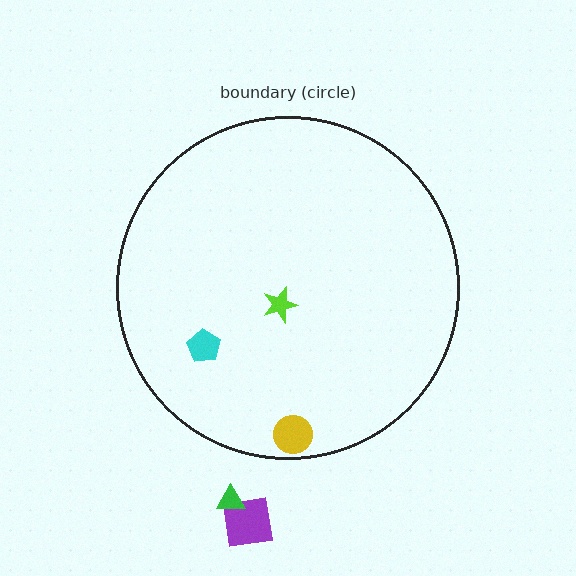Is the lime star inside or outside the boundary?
Inside.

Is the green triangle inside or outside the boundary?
Outside.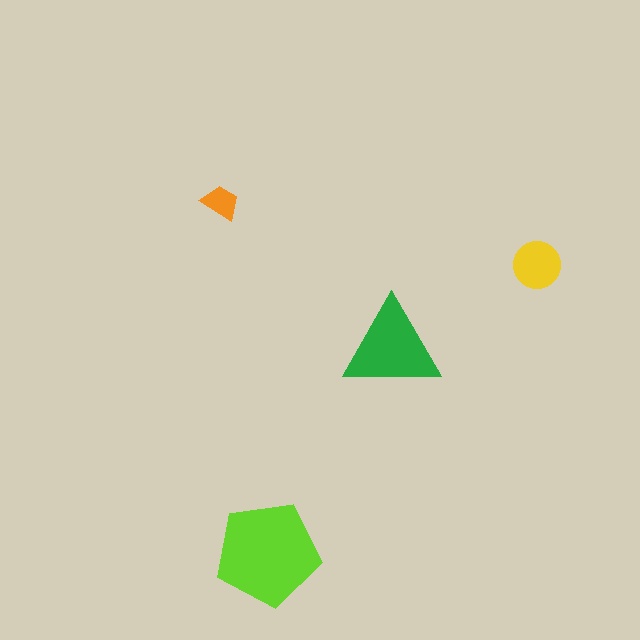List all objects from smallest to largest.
The orange trapezoid, the yellow circle, the green triangle, the lime pentagon.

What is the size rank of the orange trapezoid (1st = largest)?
4th.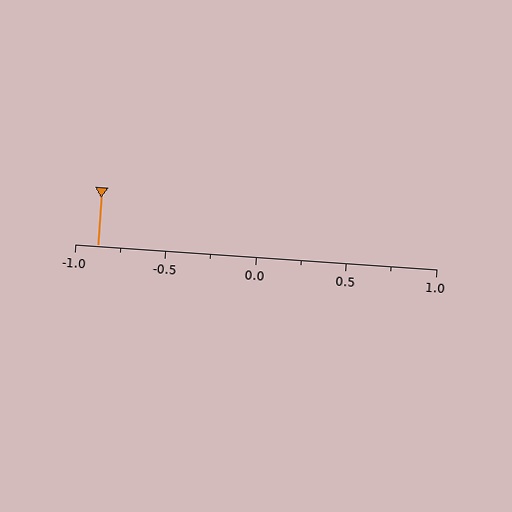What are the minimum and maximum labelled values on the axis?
The axis runs from -1.0 to 1.0.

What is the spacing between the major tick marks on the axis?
The major ticks are spaced 0.5 apart.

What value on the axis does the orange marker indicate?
The marker indicates approximately -0.88.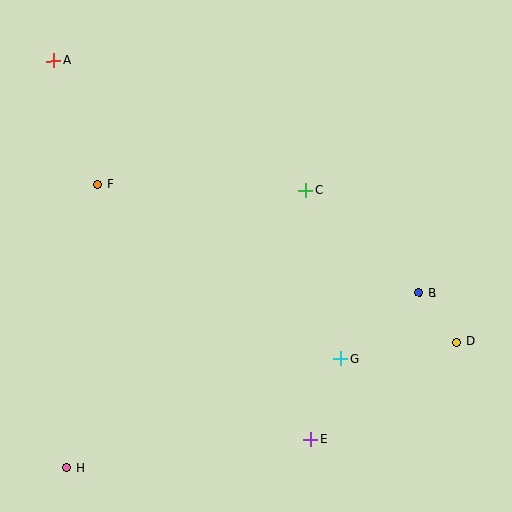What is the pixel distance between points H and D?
The distance between H and D is 410 pixels.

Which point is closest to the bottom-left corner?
Point H is closest to the bottom-left corner.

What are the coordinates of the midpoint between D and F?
The midpoint between D and F is at (277, 263).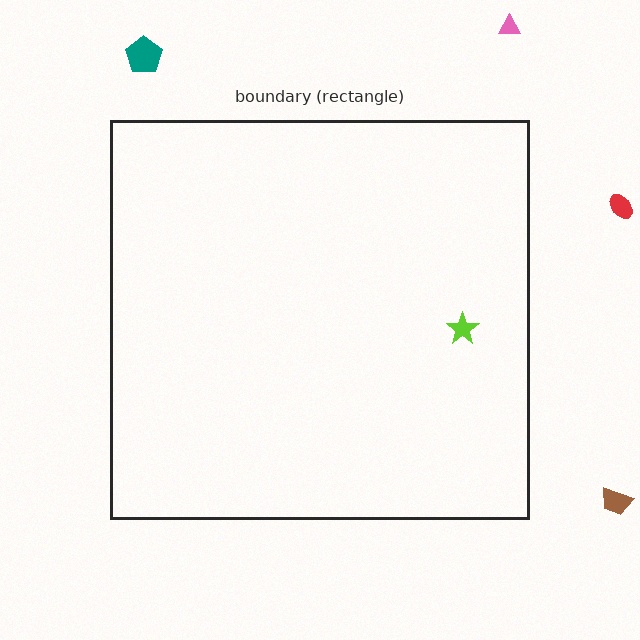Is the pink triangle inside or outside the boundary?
Outside.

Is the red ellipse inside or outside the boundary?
Outside.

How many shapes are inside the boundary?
1 inside, 4 outside.